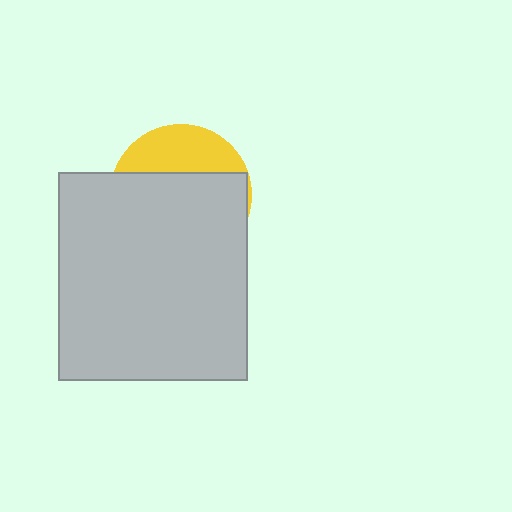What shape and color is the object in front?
The object in front is a light gray rectangle.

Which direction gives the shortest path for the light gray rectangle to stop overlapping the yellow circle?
Moving down gives the shortest separation.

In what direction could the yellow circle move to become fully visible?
The yellow circle could move up. That would shift it out from behind the light gray rectangle entirely.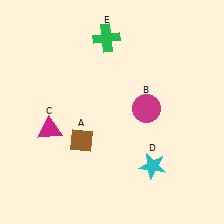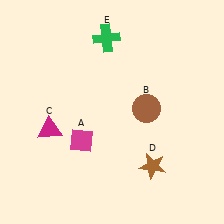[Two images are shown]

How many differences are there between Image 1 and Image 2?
There are 3 differences between the two images.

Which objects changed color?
A changed from brown to magenta. B changed from magenta to brown. D changed from cyan to brown.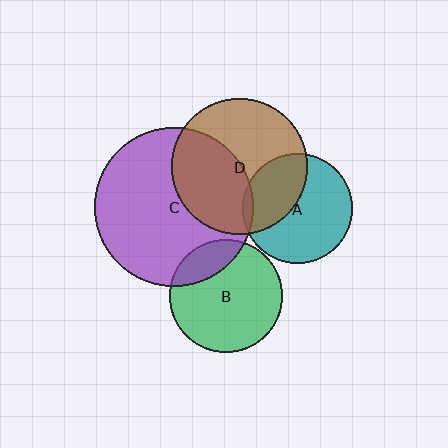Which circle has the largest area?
Circle C (purple).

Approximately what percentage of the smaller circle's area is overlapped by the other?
Approximately 5%.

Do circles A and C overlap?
Yes.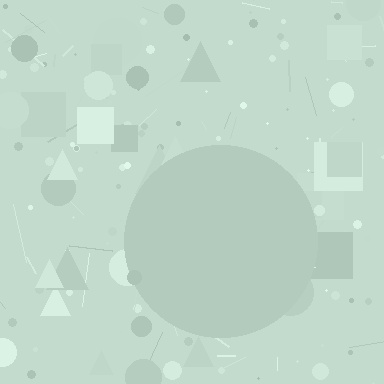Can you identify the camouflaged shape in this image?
The camouflaged shape is a circle.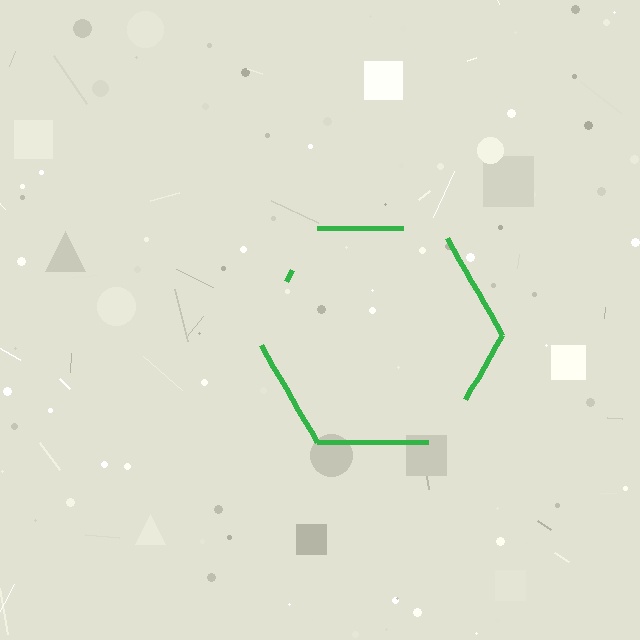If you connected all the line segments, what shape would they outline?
They would outline a hexagon.